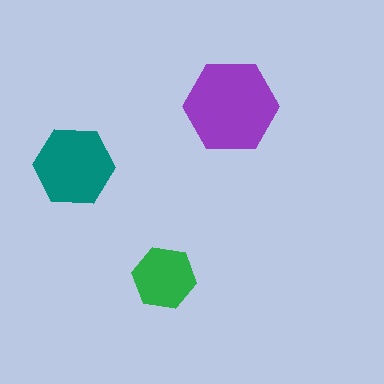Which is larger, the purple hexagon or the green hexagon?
The purple one.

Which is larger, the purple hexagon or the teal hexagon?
The purple one.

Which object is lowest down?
The green hexagon is bottommost.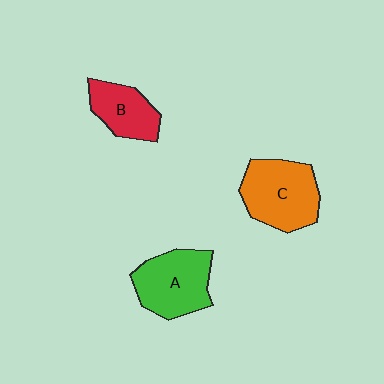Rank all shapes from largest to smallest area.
From largest to smallest: C (orange), A (green), B (red).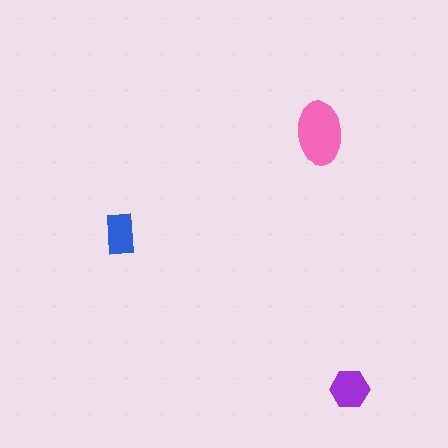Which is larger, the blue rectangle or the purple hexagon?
The purple hexagon.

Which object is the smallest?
The blue rectangle.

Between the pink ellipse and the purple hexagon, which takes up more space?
The pink ellipse.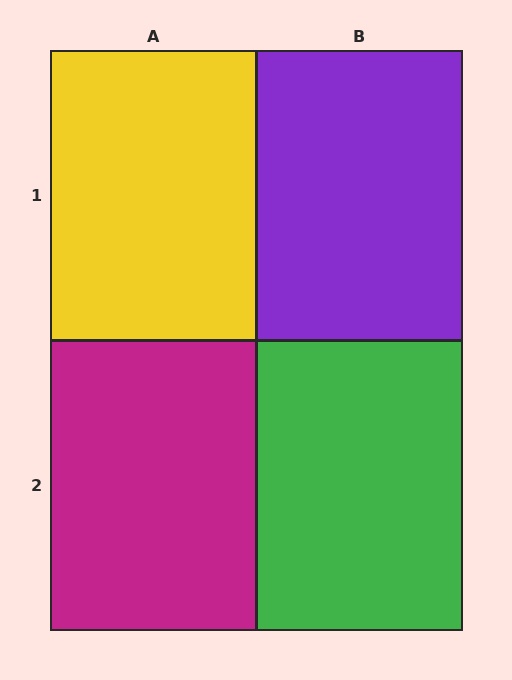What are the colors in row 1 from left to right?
Yellow, purple.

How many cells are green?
1 cell is green.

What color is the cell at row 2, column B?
Green.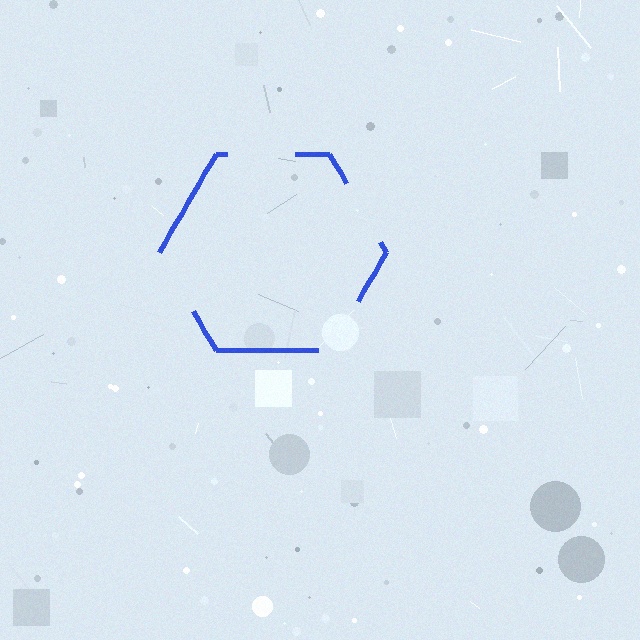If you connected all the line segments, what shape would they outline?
They would outline a hexagon.